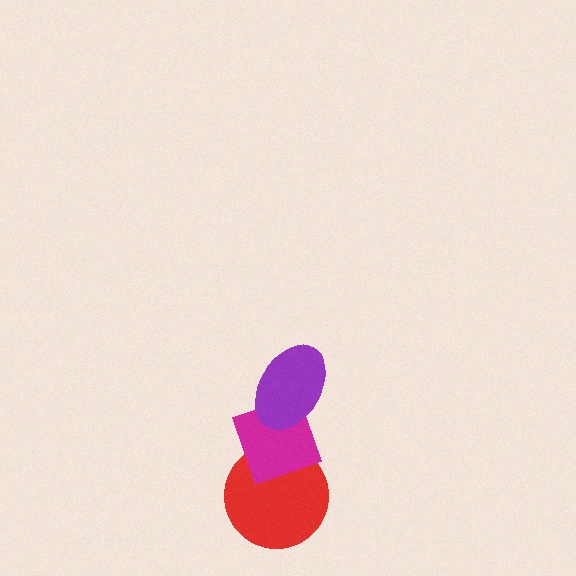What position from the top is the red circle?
The red circle is 3rd from the top.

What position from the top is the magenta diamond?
The magenta diamond is 2nd from the top.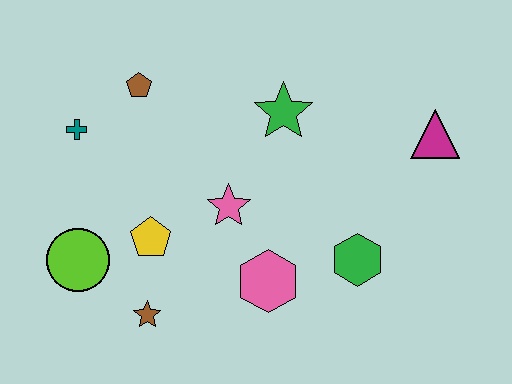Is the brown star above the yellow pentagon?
No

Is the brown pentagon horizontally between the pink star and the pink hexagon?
No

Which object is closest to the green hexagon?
The pink hexagon is closest to the green hexagon.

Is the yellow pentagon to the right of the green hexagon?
No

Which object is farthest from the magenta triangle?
The lime circle is farthest from the magenta triangle.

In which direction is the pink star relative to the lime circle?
The pink star is to the right of the lime circle.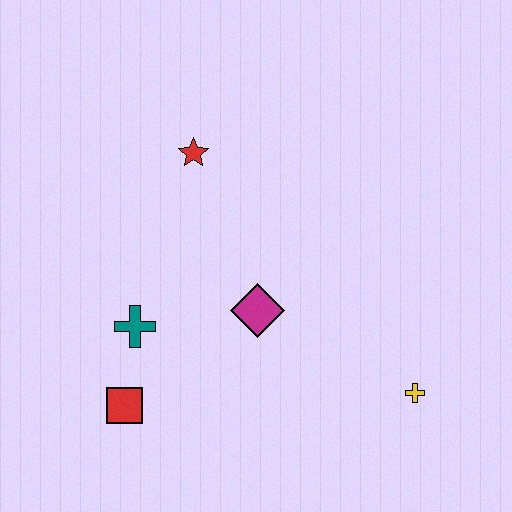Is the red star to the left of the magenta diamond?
Yes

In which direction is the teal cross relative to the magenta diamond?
The teal cross is to the left of the magenta diamond.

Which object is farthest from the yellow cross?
The red star is farthest from the yellow cross.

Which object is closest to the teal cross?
The red square is closest to the teal cross.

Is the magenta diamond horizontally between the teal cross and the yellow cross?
Yes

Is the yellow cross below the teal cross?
Yes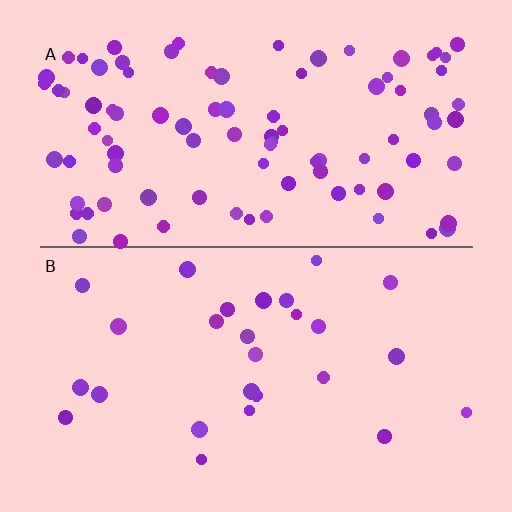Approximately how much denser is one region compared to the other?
Approximately 3.4× — region A over region B.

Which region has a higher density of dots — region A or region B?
A (the top).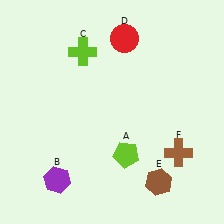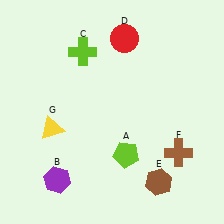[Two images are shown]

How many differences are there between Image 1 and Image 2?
There is 1 difference between the two images.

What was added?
A yellow triangle (G) was added in Image 2.